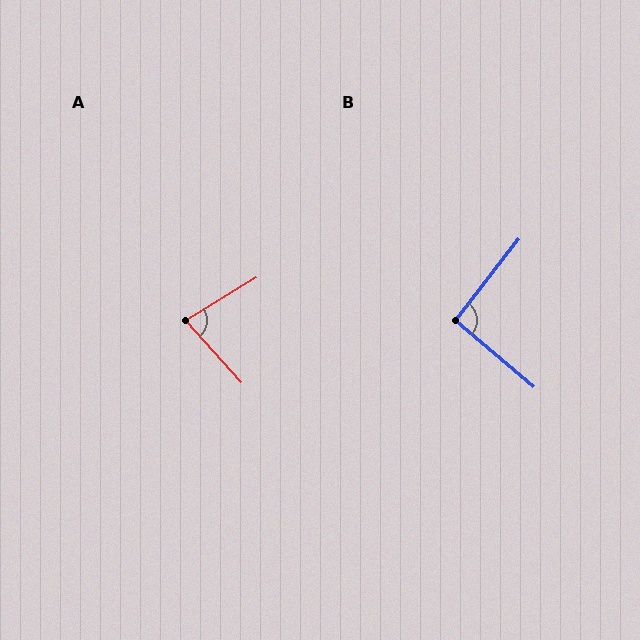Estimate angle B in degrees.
Approximately 92 degrees.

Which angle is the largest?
B, at approximately 92 degrees.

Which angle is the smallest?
A, at approximately 79 degrees.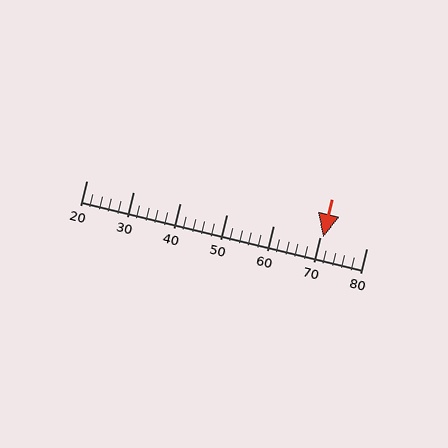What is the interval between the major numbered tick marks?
The major tick marks are spaced 10 units apart.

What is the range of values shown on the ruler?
The ruler shows values from 20 to 80.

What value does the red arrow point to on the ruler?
The red arrow points to approximately 71.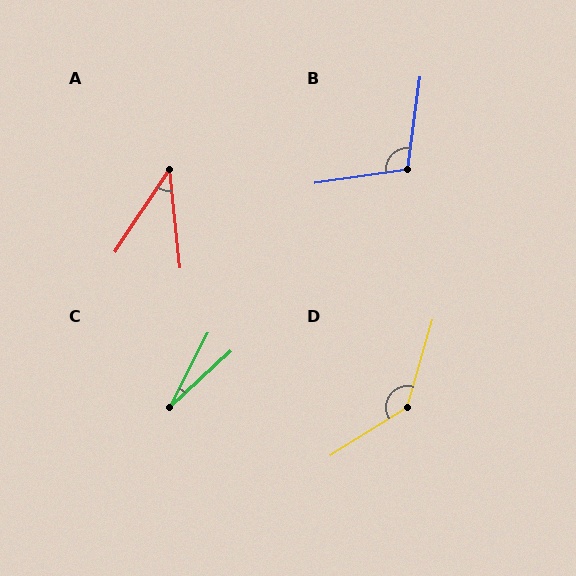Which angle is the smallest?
C, at approximately 20 degrees.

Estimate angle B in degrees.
Approximately 106 degrees.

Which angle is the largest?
D, at approximately 139 degrees.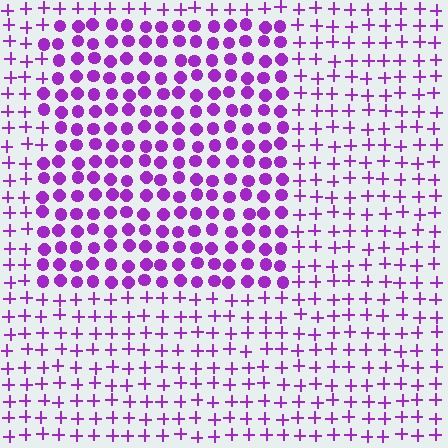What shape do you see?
I see a rectangle.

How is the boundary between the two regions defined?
The boundary is defined by a change in element shape: circles inside vs. plus signs outside. All elements share the same color and spacing.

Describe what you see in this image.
The image is filled with small purple elements arranged in a uniform grid. A rectangle-shaped region contains circles, while the surrounding area contains plus signs. The boundary is defined purely by the change in element shape.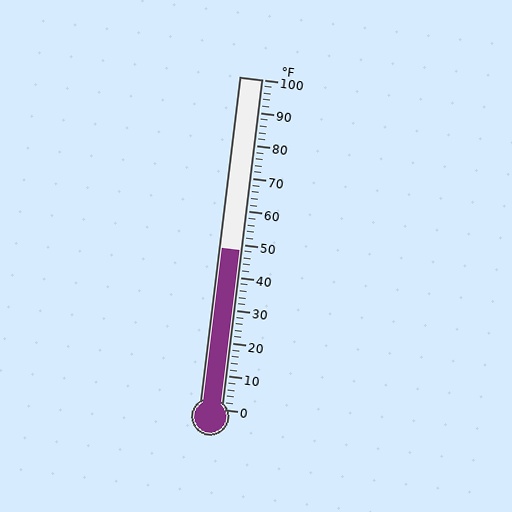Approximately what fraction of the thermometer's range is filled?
The thermometer is filled to approximately 50% of its range.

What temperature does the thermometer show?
The thermometer shows approximately 48°F.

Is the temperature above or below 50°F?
The temperature is below 50°F.